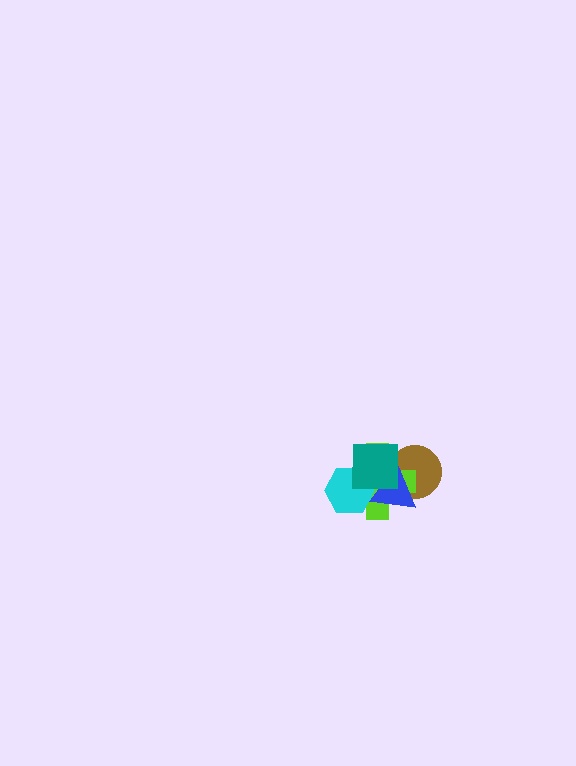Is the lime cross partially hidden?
Yes, it is partially covered by another shape.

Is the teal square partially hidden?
No, no other shape covers it.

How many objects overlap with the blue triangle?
4 objects overlap with the blue triangle.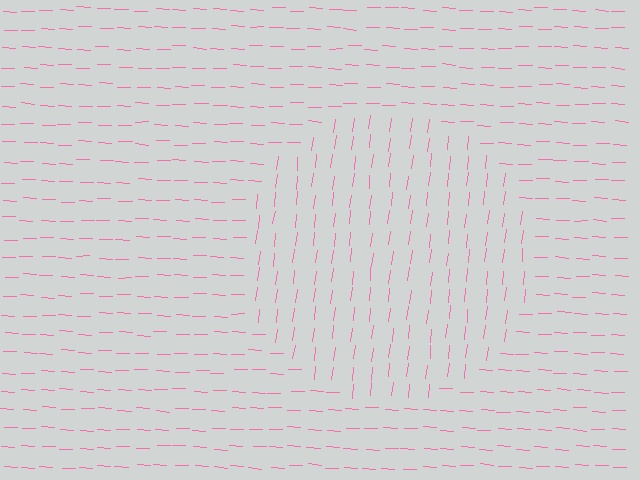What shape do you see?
I see a circle.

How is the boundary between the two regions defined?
The boundary is defined purely by a change in line orientation (approximately 86 degrees difference). All lines are the same color and thickness.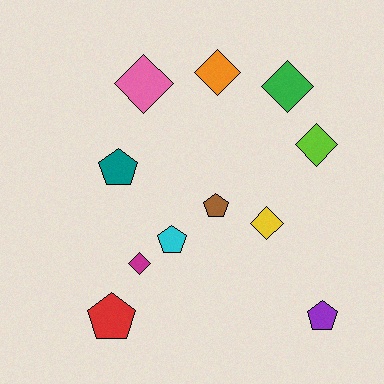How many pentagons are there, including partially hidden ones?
There are 5 pentagons.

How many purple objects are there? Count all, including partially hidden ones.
There is 1 purple object.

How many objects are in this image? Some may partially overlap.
There are 11 objects.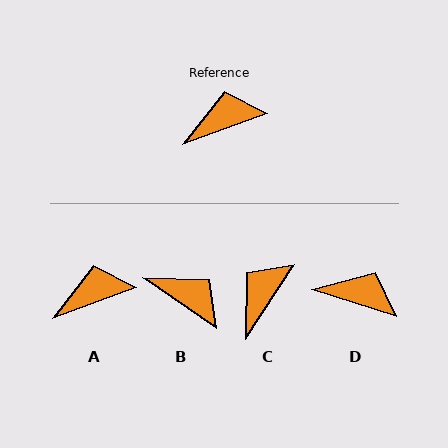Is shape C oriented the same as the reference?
No, it is off by about 37 degrees.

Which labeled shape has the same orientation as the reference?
A.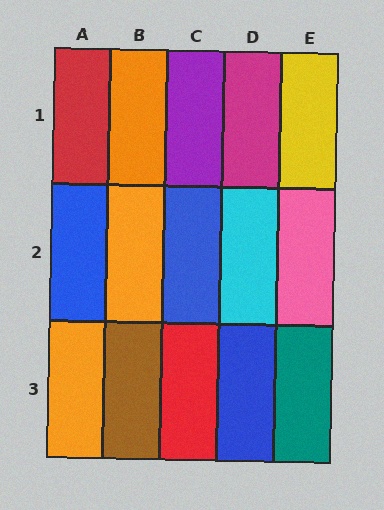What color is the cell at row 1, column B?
Orange.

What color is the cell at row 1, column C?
Purple.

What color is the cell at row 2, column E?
Pink.